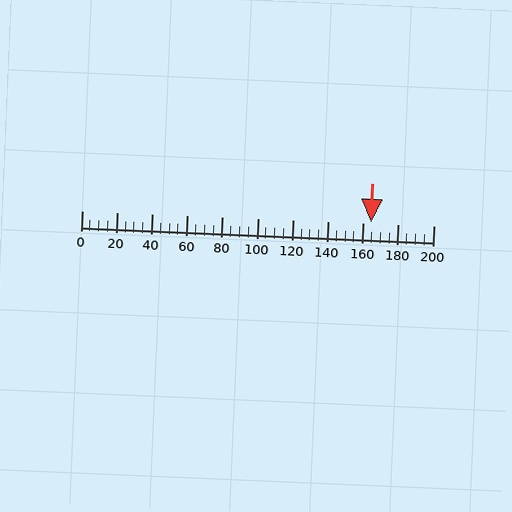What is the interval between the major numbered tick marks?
The major tick marks are spaced 20 units apart.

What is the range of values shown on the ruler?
The ruler shows values from 0 to 200.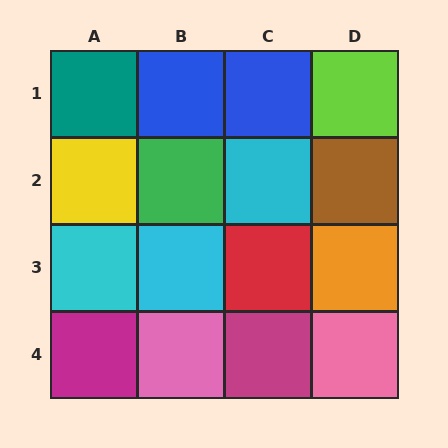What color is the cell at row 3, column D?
Orange.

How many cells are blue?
2 cells are blue.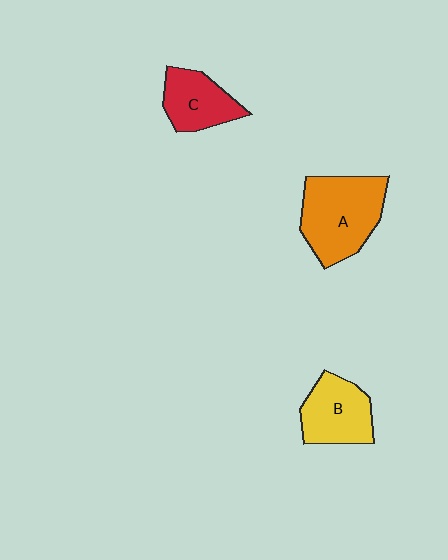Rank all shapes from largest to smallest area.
From largest to smallest: A (orange), B (yellow), C (red).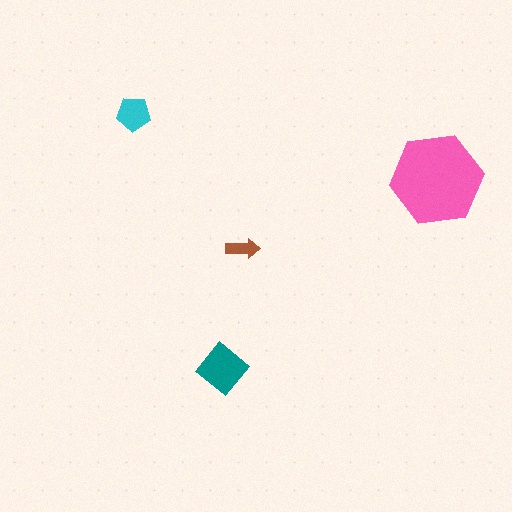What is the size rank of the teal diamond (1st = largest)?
2nd.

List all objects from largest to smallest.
The pink hexagon, the teal diamond, the cyan pentagon, the brown arrow.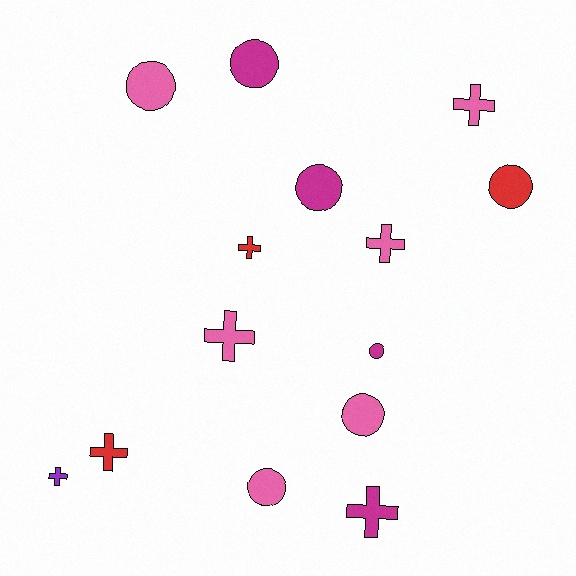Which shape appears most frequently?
Circle, with 7 objects.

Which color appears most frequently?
Pink, with 6 objects.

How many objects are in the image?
There are 14 objects.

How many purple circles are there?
There are no purple circles.